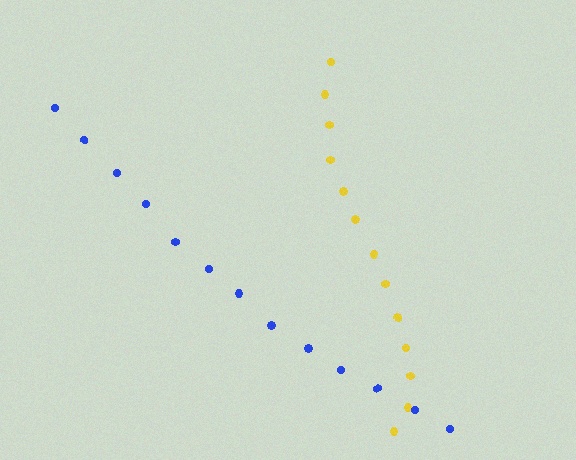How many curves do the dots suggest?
There are 2 distinct paths.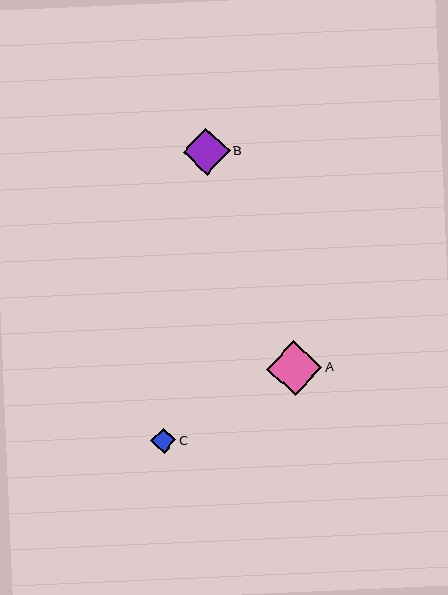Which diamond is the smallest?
Diamond C is the smallest with a size of approximately 25 pixels.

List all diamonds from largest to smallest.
From largest to smallest: A, B, C.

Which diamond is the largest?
Diamond A is the largest with a size of approximately 56 pixels.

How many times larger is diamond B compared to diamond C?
Diamond B is approximately 1.9 times the size of diamond C.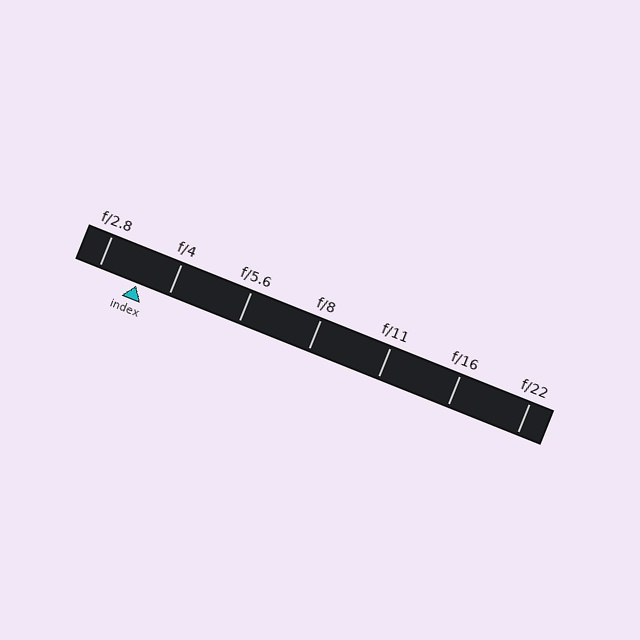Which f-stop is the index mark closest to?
The index mark is closest to f/4.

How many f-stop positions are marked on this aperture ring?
There are 7 f-stop positions marked.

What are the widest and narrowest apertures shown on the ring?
The widest aperture shown is f/2.8 and the narrowest is f/22.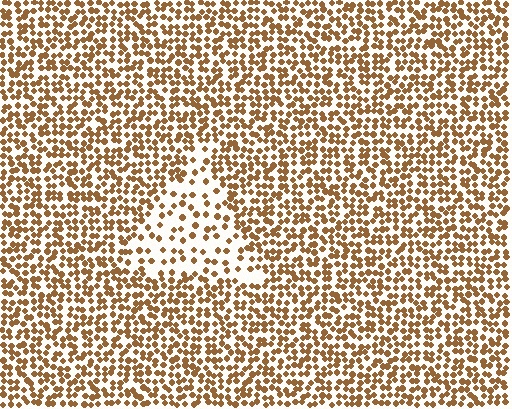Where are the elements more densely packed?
The elements are more densely packed outside the triangle boundary.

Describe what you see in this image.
The image contains small brown elements arranged at two different densities. A triangle-shaped region is visible where the elements are less densely packed than the surrounding area.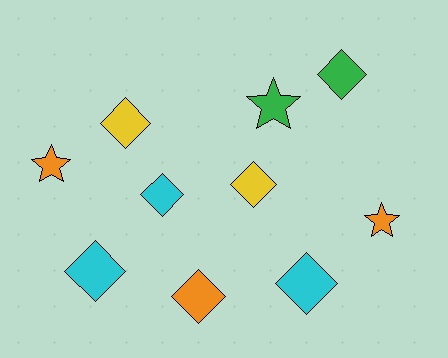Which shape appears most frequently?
Diamond, with 7 objects.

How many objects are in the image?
There are 10 objects.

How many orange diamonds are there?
There is 1 orange diamond.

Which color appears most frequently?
Cyan, with 3 objects.